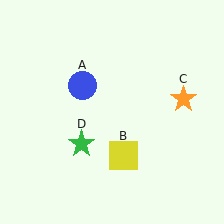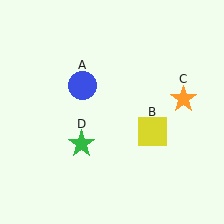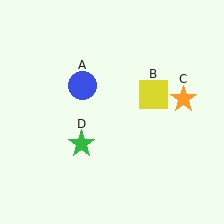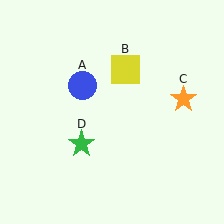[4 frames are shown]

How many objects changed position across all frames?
1 object changed position: yellow square (object B).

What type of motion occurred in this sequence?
The yellow square (object B) rotated counterclockwise around the center of the scene.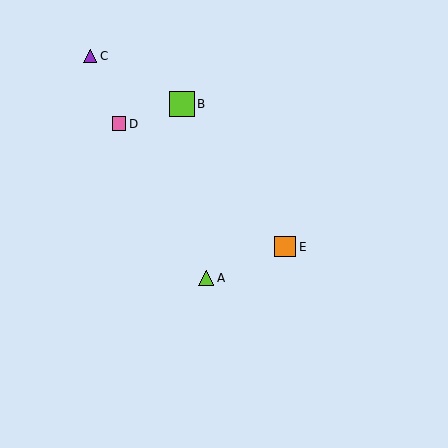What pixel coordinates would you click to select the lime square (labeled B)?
Click at (182, 104) to select the lime square B.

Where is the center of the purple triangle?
The center of the purple triangle is at (90, 56).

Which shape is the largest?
The lime square (labeled B) is the largest.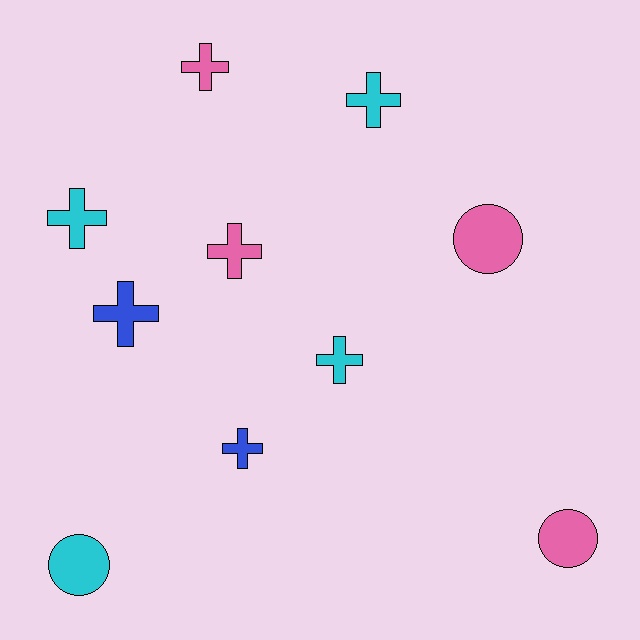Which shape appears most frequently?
Cross, with 7 objects.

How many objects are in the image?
There are 10 objects.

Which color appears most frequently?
Cyan, with 4 objects.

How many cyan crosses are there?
There are 3 cyan crosses.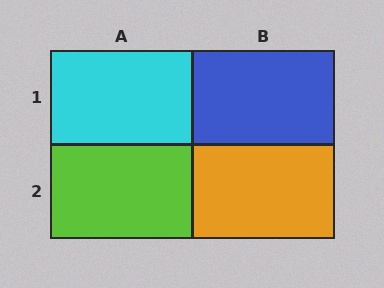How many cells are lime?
1 cell is lime.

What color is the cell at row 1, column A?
Cyan.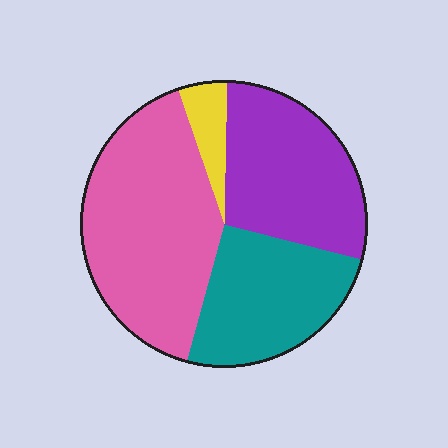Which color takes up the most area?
Pink, at roughly 40%.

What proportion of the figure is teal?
Teal takes up about one quarter (1/4) of the figure.